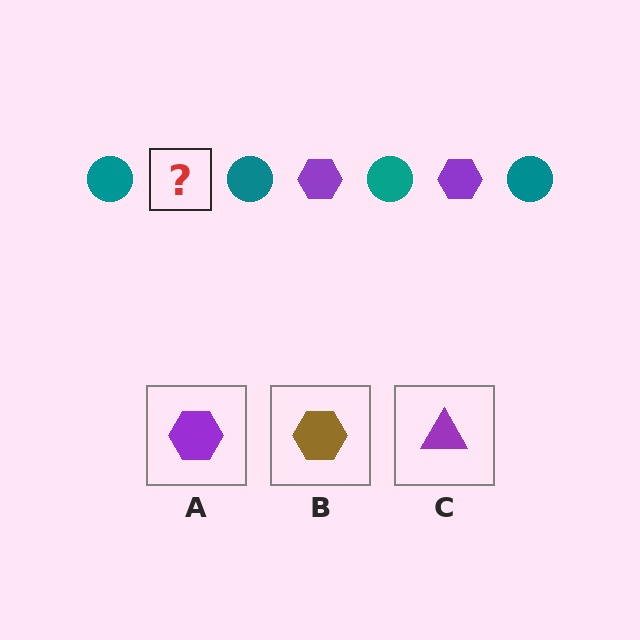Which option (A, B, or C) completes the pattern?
A.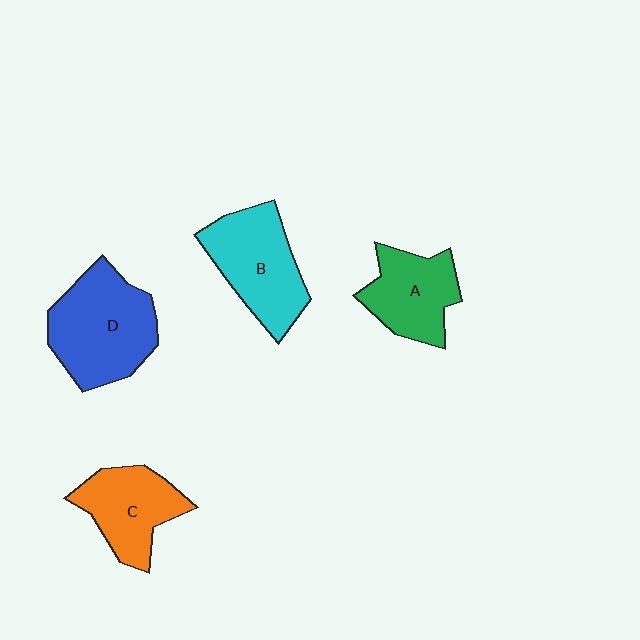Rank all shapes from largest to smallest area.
From largest to smallest: D (blue), B (cyan), C (orange), A (green).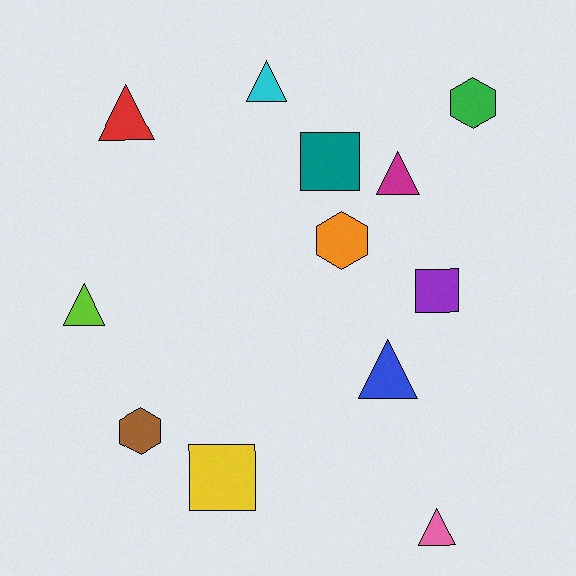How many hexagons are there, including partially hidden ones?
There are 3 hexagons.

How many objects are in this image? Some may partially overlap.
There are 12 objects.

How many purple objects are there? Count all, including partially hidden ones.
There is 1 purple object.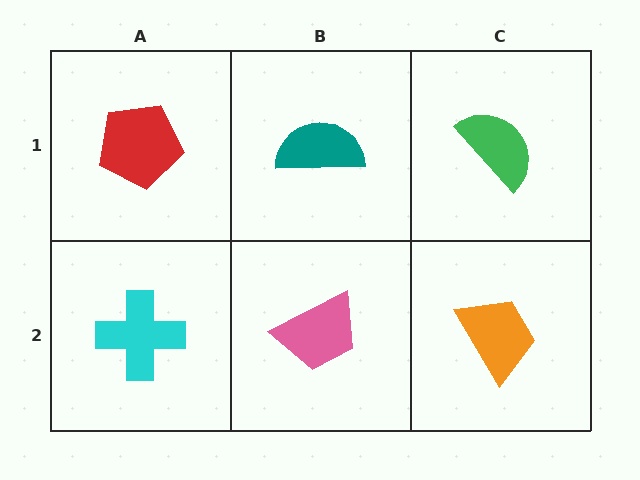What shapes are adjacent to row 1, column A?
A cyan cross (row 2, column A), a teal semicircle (row 1, column B).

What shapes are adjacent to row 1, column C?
An orange trapezoid (row 2, column C), a teal semicircle (row 1, column B).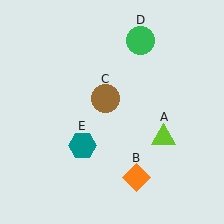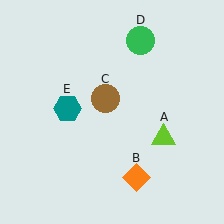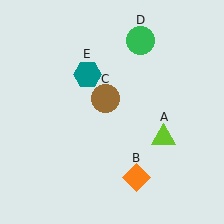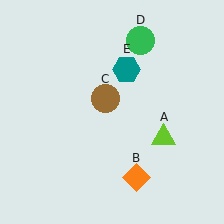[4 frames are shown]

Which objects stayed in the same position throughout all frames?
Lime triangle (object A) and orange diamond (object B) and brown circle (object C) and green circle (object D) remained stationary.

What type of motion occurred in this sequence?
The teal hexagon (object E) rotated clockwise around the center of the scene.